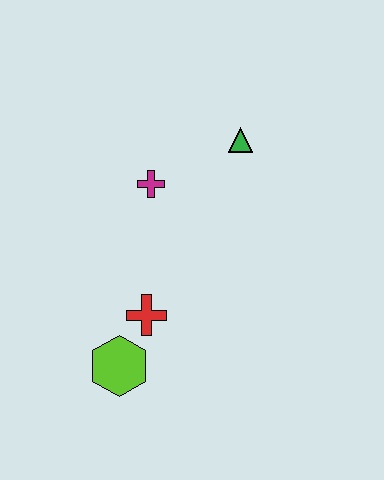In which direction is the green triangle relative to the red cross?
The green triangle is above the red cross.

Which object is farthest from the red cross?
The green triangle is farthest from the red cross.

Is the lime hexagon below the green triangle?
Yes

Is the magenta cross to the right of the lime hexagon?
Yes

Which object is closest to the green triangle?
The magenta cross is closest to the green triangle.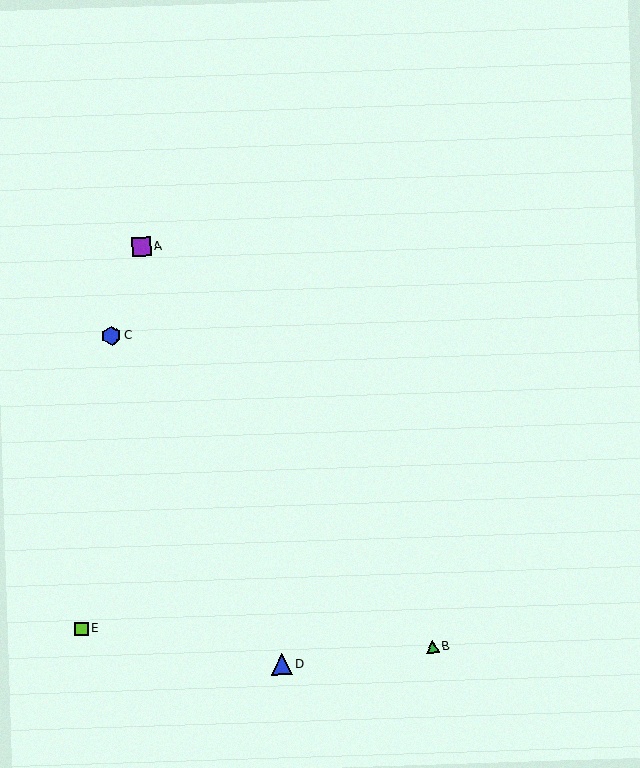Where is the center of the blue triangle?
The center of the blue triangle is at (282, 664).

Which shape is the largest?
The blue triangle (labeled D) is the largest.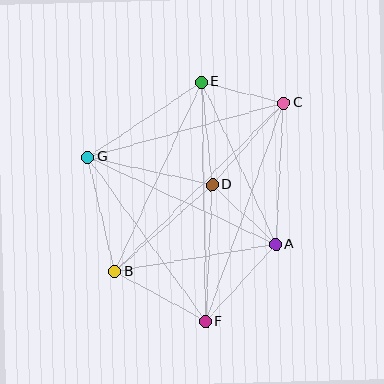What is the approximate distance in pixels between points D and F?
The distance between D and F is approximately 137 pixels.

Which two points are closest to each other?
Points C and E are closest to each other.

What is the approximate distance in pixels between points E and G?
The distance between E and G is approximately 136 pixels.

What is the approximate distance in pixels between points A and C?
The distance between A and C is approximately 142 pixels.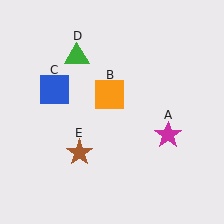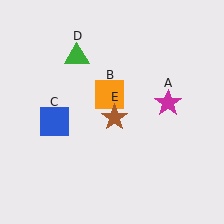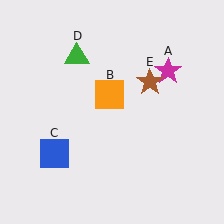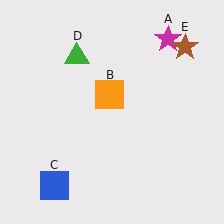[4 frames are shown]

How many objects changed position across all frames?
3 objects changed position: magenta star (object A), blue square (object C), brown star (object E).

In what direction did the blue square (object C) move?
The blue square (object C) moved down.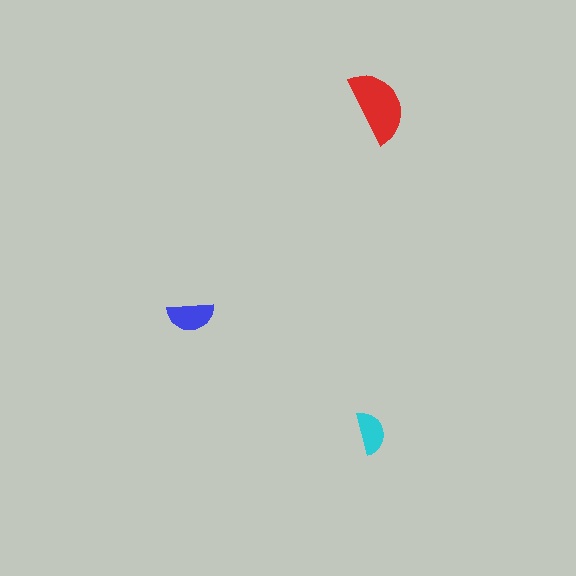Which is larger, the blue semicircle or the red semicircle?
The red one.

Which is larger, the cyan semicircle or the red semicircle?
The red one.